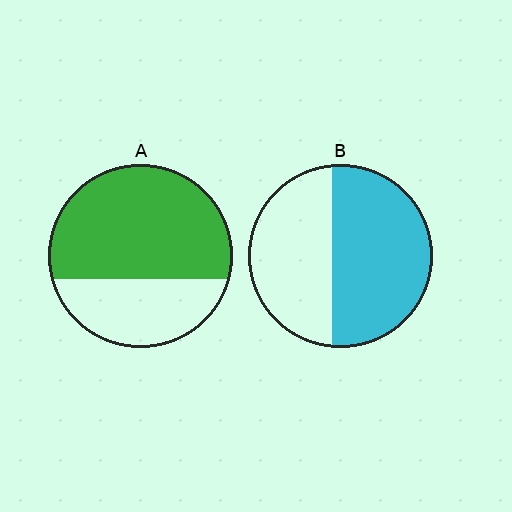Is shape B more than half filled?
Yes.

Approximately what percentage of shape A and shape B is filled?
A is approximately 65% and B is approximately 55%.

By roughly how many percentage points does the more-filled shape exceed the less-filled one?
By roughly 10 percentage points (A over B).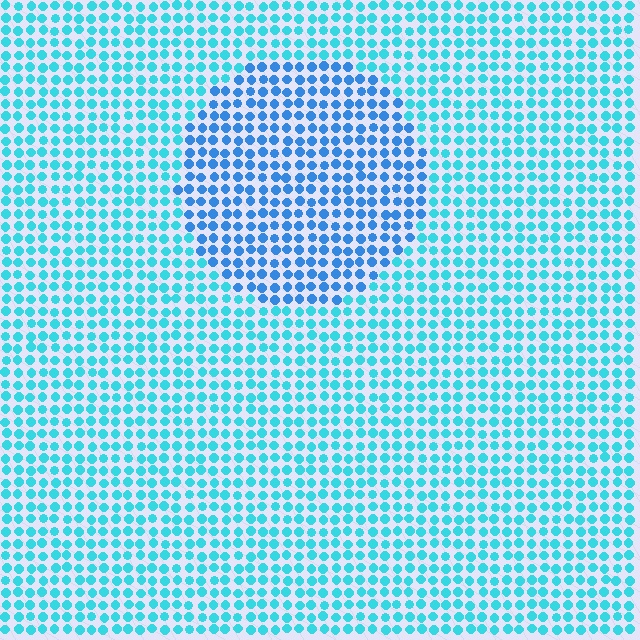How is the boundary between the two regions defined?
The boundary is defined purely by a slight shift in hue (about 28 degrees). Spacing, size, and orientation are identical on both sides.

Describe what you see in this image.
The image is filled with small cyan elements in a uniform arrangement. A circle-shaped region is visible where the elements are tinted to a slightly different hue, forming a subtle color boundary.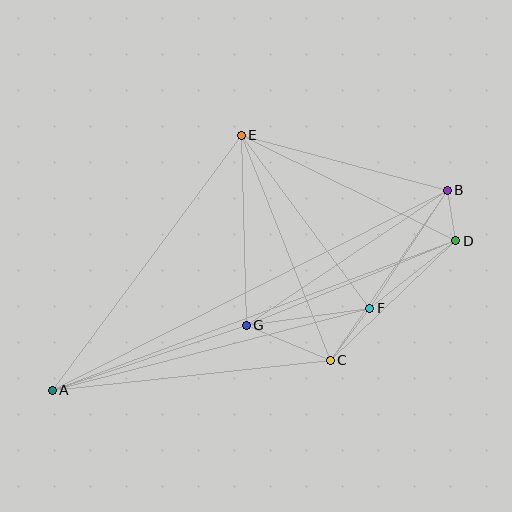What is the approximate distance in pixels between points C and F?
The distance between C and F is approximately 66 pixels.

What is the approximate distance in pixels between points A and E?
The distance between A and E is approximately 317 pixels.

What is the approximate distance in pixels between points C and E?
The distance between C and E is approximately 242 pixels.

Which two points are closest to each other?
Points B and D are closest to each other.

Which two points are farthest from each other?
Points A and B are farthest from each other.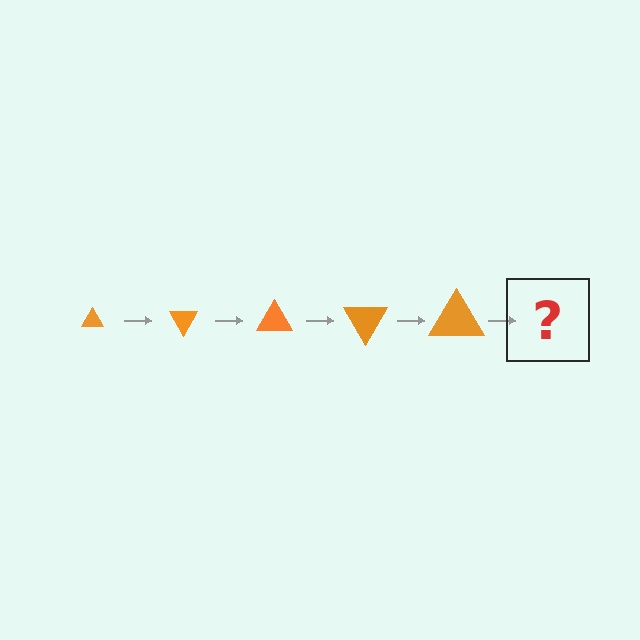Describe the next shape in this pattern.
It should be a triangle, larger than the previous one and rotated 300 degrees from the start.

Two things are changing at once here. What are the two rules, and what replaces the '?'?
The two rules are that the triangle grows larger each step and it rotates 60 degrees each step. The '?' should be a triangle, larger than the previous one and rotated 300 degrees from the start.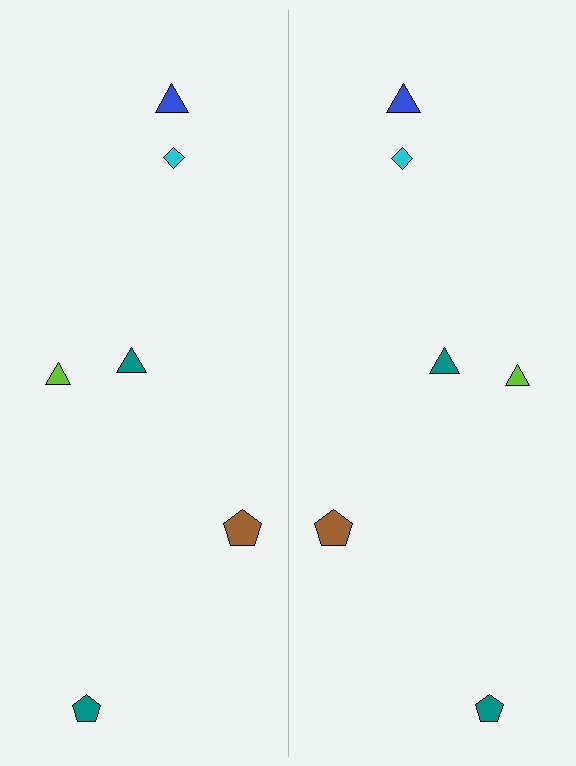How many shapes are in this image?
There are 12 shapes in this image.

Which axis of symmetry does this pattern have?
The pattern has a vertical axis of symmetry running through the center of the image.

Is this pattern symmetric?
Yes, this pattern has bilateral (reflection) symmetry.